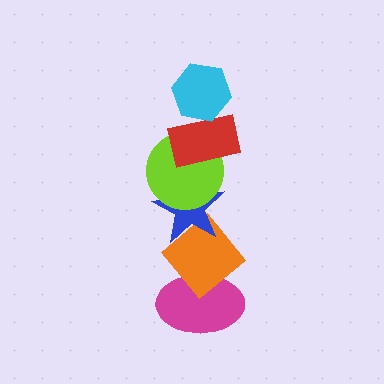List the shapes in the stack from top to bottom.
From top to bottom: the cyan hexagon, the red rectangle, the lime circle, the blue star, the orange diamond, the magenta ellipse.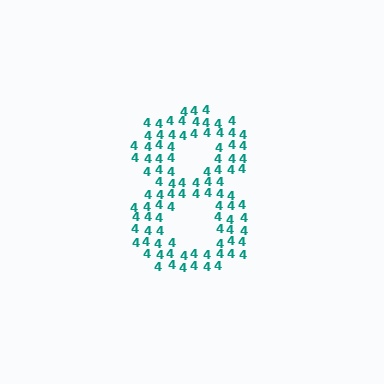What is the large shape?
The large shape is the digit 8.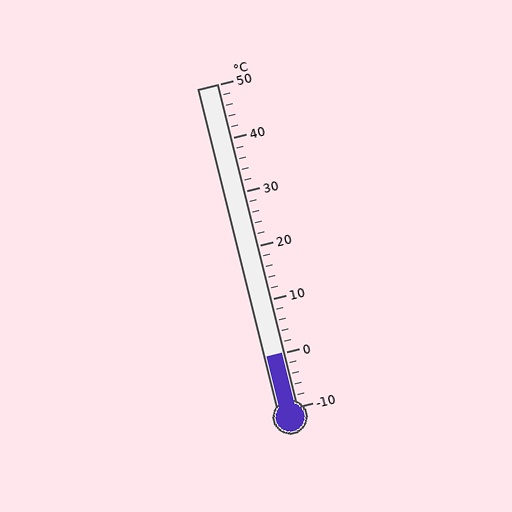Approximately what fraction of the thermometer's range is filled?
The thermometer is filled to approximately 15% of its range.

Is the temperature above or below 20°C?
The temperature is below 20°C.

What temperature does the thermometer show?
The thermometer shows approximately 0°C.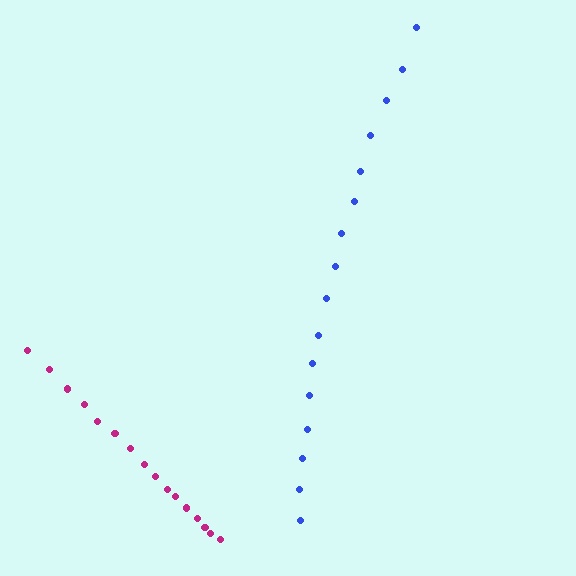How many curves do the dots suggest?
There are 2 distinct paths.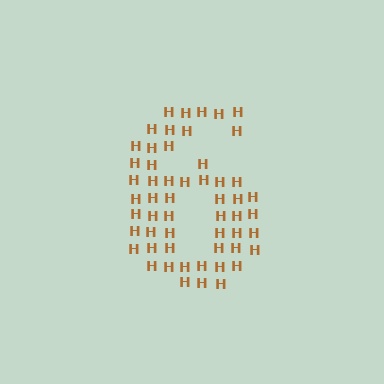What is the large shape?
The large shape is the digit 6.